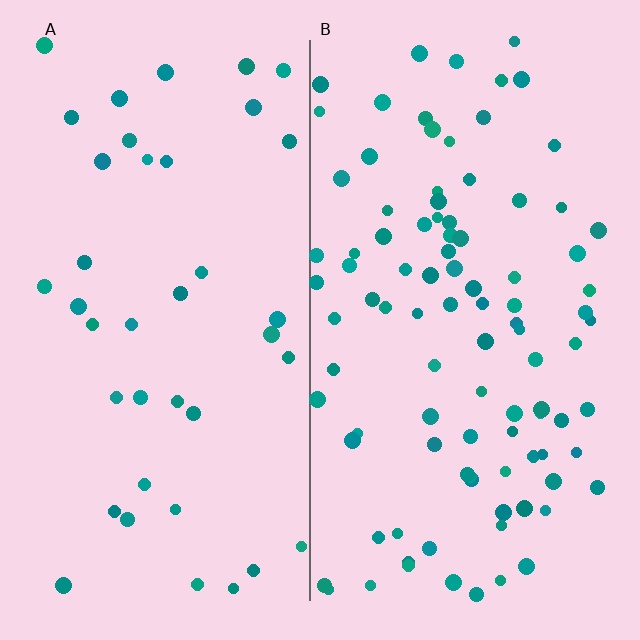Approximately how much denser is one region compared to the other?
Approximately 2.5× — region B over region A.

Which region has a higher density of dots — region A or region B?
B (the right).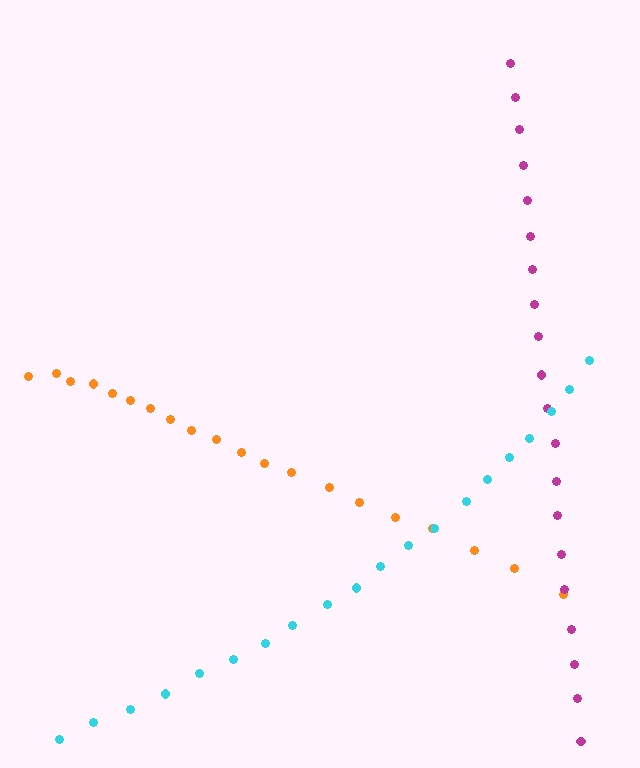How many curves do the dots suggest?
There are 3 distinct paths.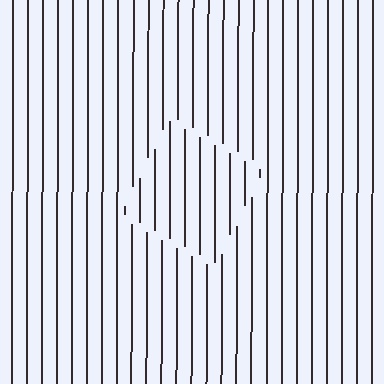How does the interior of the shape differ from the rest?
The interior of the shape contains the same grating, shifted by half a period — the contour is defined by the phase discontinuity where line-ends from the inner and outer gratings abut.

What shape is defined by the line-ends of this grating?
An illusory square. The interior of the shape contains the same grating, shifted by half a period — the contour is defined by the phase discontinuity where line-ends from the inner and outer gratings abut.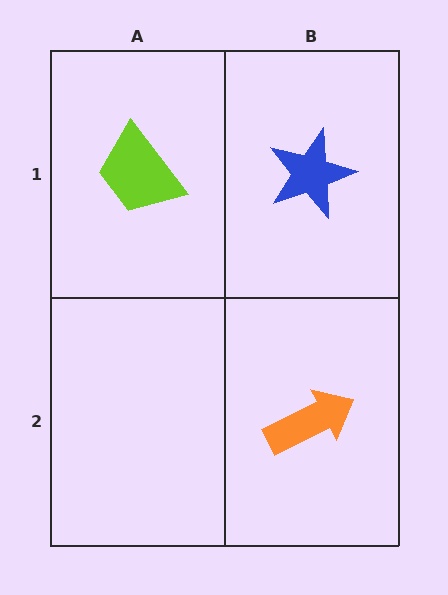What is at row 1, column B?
A blue star.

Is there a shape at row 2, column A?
No, that cell is empty.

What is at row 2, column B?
An orange arrow.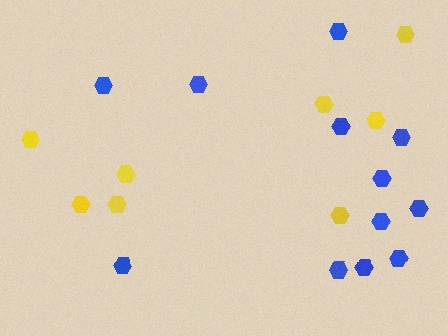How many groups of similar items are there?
There are 2 groups: one group of yellow hexagons (8) and one group of blue hexagons (12).